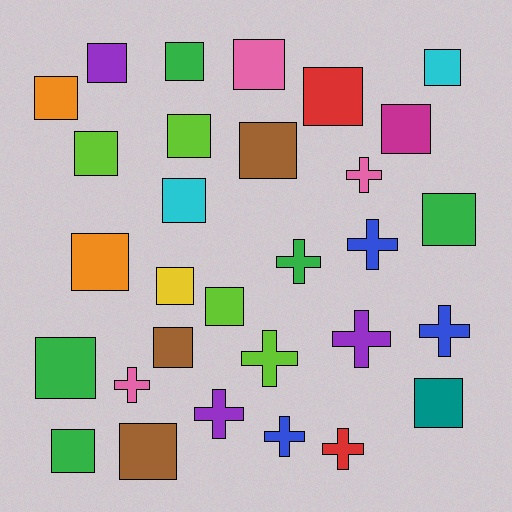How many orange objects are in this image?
There are 2 orange objects.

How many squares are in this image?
There are 20 squares.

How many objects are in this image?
There are 30 objects.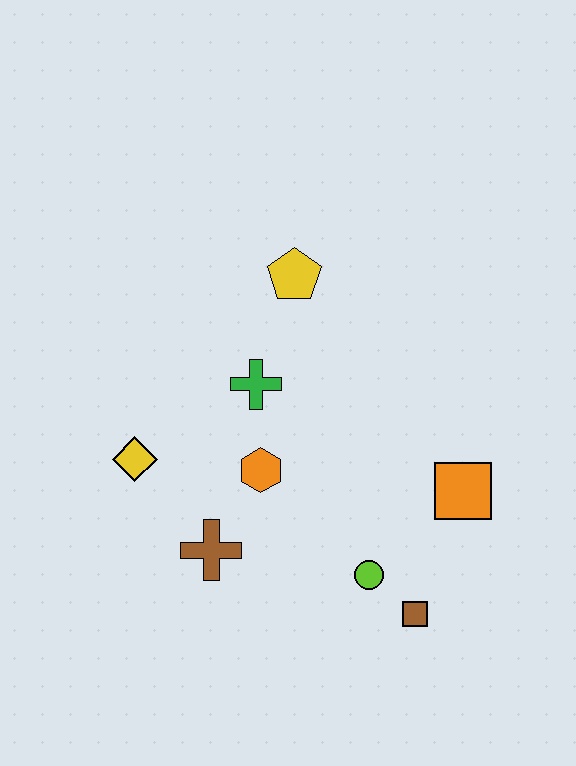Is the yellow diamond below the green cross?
Yes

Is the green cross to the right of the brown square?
No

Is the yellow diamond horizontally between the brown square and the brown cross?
No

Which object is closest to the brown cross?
The orange hexagon is closest to the brown cross.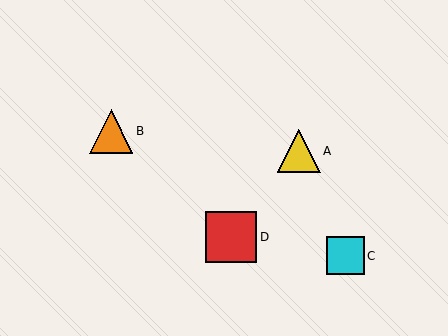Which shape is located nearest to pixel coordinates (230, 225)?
The red square (labeled D) at (231, 237) is nearest to that location.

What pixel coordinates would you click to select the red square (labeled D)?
Click at (231, 237) to select the red square D.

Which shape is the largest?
The red square (labeled D) is the largest.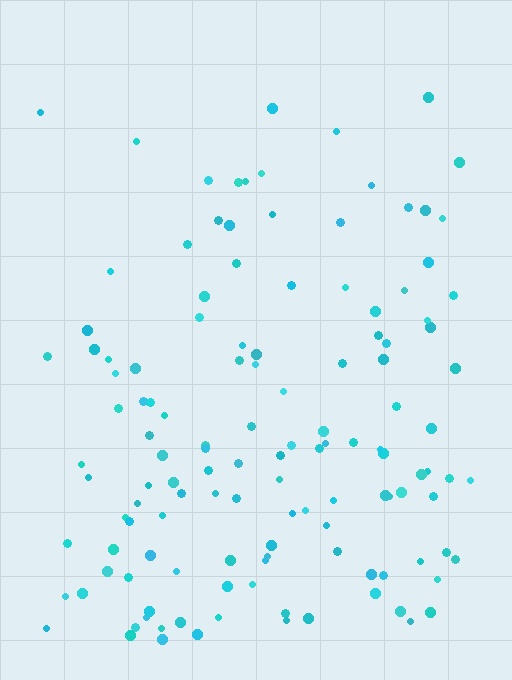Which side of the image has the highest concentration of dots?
The bottom.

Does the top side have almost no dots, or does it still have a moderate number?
Still a moderate number, just noticeably fewer than the bottom.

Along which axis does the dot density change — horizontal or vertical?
Vertical.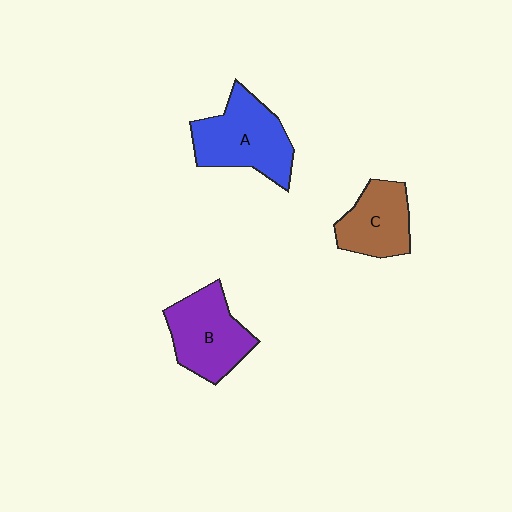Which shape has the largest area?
Shape A (blue).